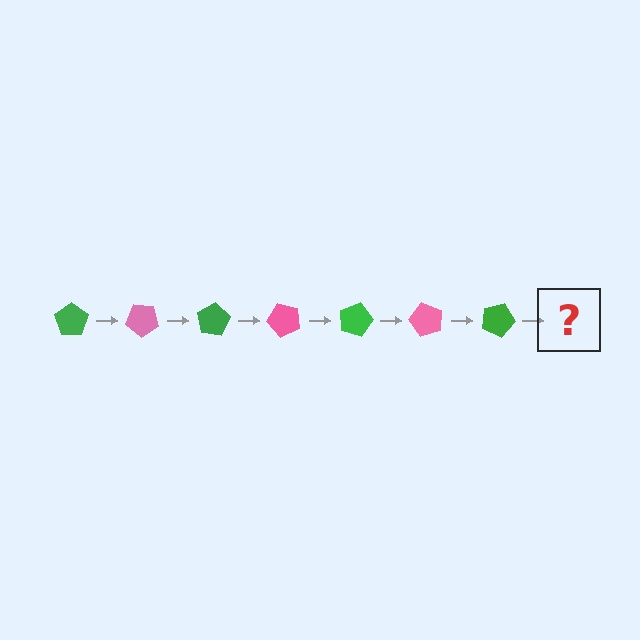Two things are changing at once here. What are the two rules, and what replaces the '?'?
The two rules are that it rotates 40 degrees each step and the color cycles through green and pink. The '?' should be a pink pentagon, rotated 280 degrees from the start.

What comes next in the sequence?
The next element should be a pink pentagon, rotated 280 degrees from the start.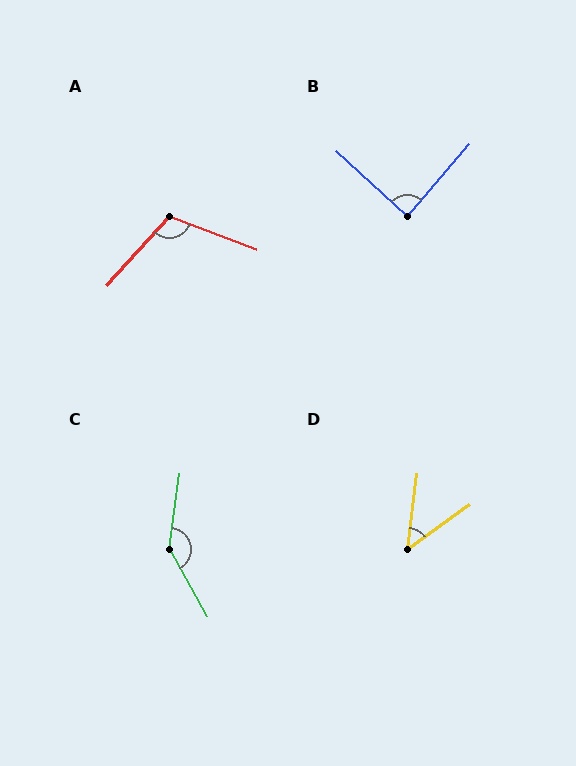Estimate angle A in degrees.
Approximately 112 degrees.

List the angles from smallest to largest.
D (47°), B (87°), A (112°), C (143°).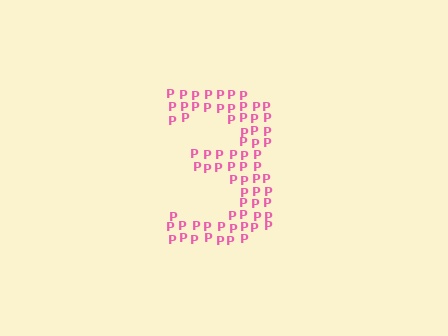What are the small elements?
The small elements are letter P's.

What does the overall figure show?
The overall figure shows the digit 3.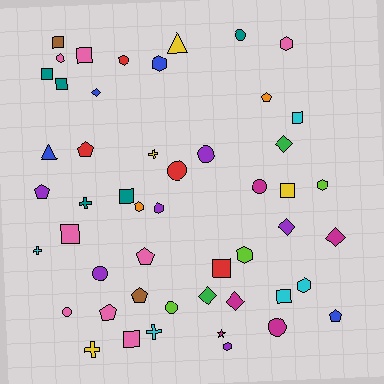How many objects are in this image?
There are 50 objects.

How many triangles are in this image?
There are 2 triangles.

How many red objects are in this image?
There are 4 red objects.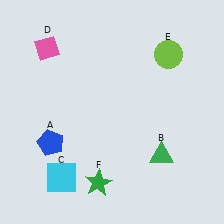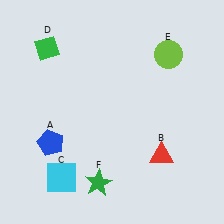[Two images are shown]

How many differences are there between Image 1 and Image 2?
There are 2 differences between the two images.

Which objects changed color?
B changed from green to red. D changed from pink to green.